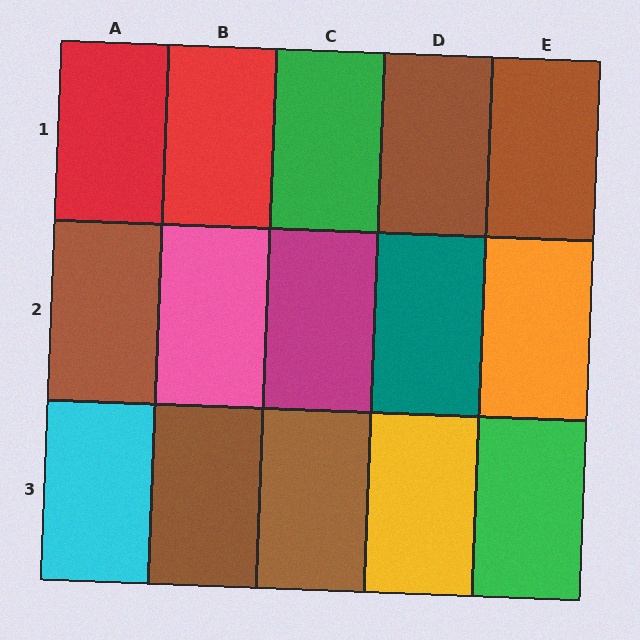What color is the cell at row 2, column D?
Teal.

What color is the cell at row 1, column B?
Red.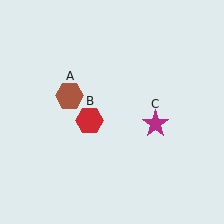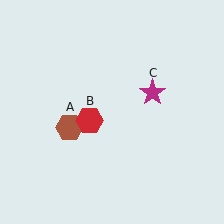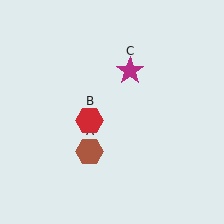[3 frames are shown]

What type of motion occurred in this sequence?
The brown hexagon (object A), magenta star (object C) rotated counterclockwise around the center of the scene.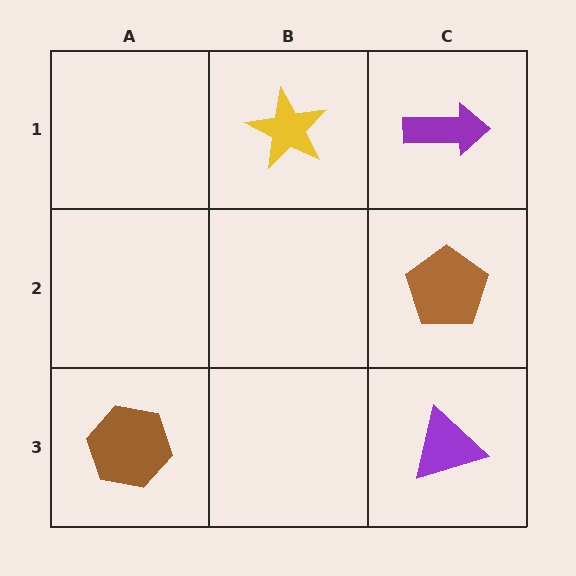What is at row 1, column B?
A yellow star.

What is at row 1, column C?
A purple arrow.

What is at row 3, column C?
A purple triangle.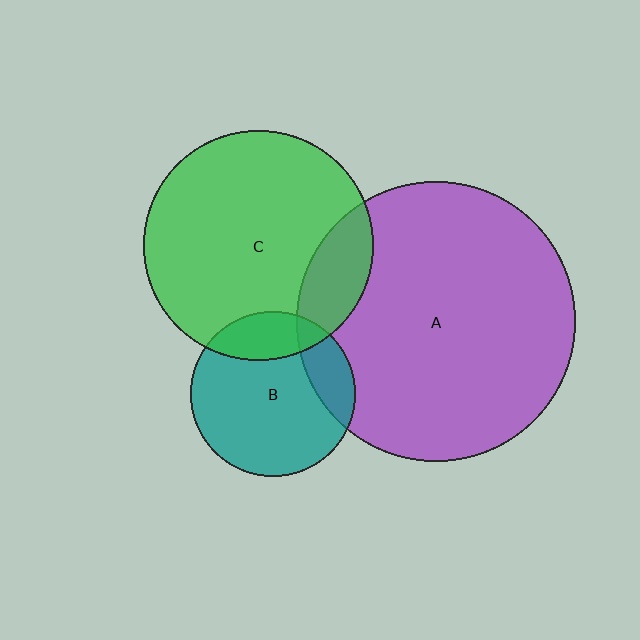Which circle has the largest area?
Circle A (purple).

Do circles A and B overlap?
Yes.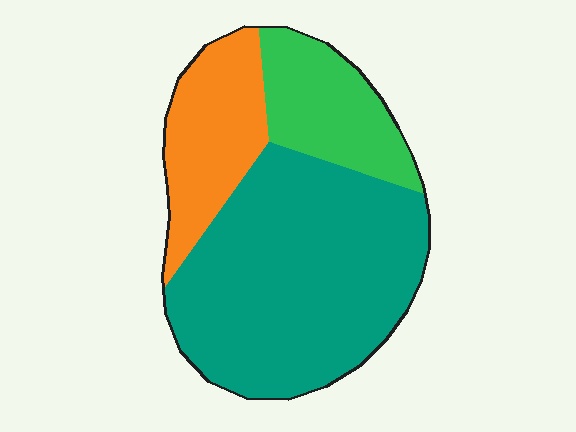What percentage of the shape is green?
Green takes up between a sixth and a third of the shape.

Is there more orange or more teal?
Teal.